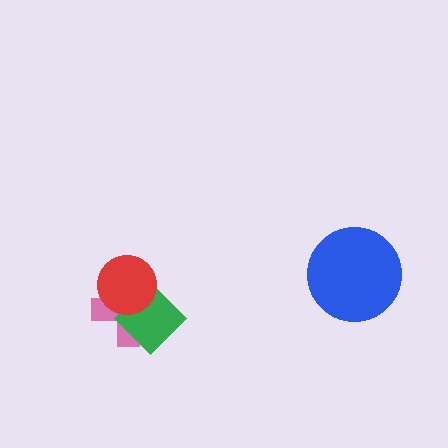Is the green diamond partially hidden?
Yes, it is partially covered by another shape.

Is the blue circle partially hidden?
No, no other shape covers it.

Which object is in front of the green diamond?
The red circle is in front of the green diamond.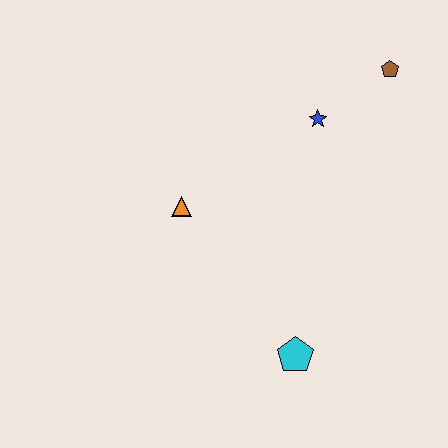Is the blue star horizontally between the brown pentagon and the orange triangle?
Yes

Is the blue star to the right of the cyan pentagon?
Yes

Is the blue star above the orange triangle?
Yes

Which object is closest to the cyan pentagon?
The orange triangle is closest to the cyan pentagon.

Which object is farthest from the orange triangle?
The brown pentagon is farthest from the orange triangle.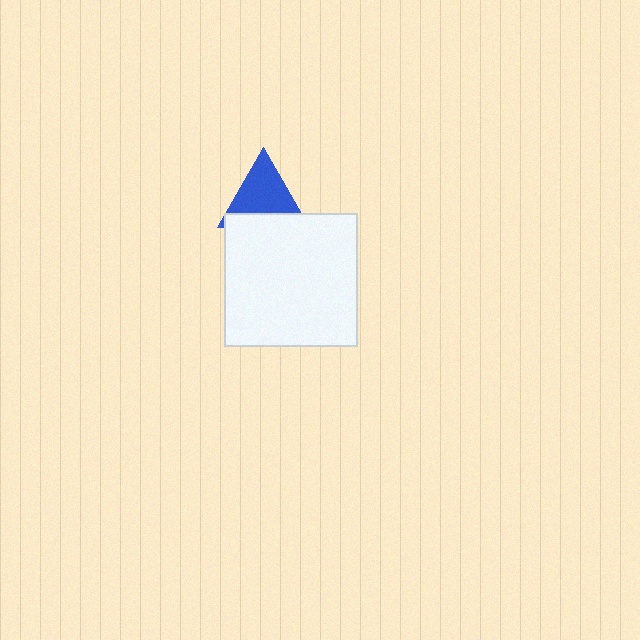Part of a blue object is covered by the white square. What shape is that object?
It is a triangle.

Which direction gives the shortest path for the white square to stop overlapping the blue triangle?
Moving down gives the shortest separation.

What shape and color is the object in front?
The object in front is a white square.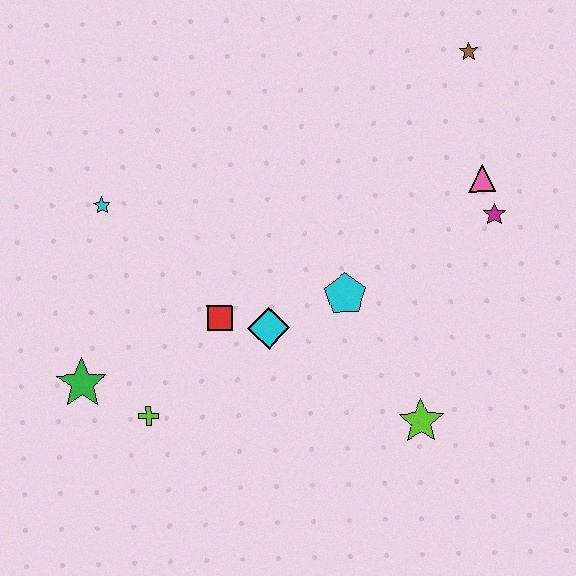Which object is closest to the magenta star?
The pink triangle is closest to the magenta star.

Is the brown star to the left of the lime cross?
No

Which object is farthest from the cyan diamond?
The brown star is farthest from the cyan diamond.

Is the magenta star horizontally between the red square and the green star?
No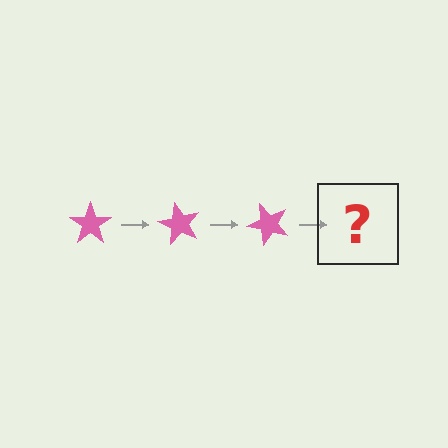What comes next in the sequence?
The next element should be a pink star rotated 180 degrees.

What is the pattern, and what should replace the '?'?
The pattern is that the star rotates 60 degrees each step. The '?' should be a pink star rotated 180 degrees.